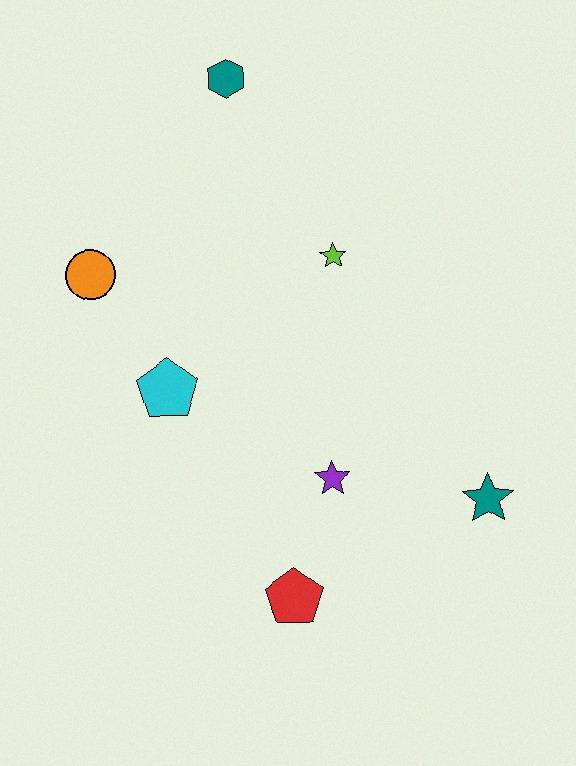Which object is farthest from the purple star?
The teal hexagon is farthest from the purple star.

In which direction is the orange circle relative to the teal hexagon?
The orange circle is below the teal hexagon.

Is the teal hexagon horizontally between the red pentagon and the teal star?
No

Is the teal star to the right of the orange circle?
Yes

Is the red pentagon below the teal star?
Yes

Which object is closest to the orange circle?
The cyan pentagon is closest to the orange circle.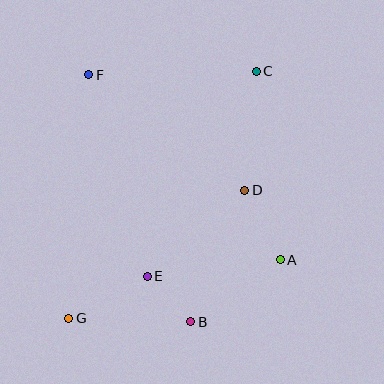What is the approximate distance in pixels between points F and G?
The distance between F and G is approximately 244 pixels.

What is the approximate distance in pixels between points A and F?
The distance between A and F is approximately 266 pixels.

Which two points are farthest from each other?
Points C and G are farthest from each other.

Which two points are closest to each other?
Points B and E are closest to each other.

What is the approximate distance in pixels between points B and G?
The distance between B and G is approximately 122 pixels.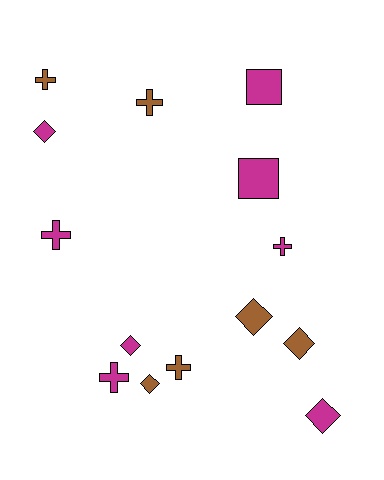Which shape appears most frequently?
Diamond, with 6 objects.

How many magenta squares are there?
There are 2 magenta squares.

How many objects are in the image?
There are 14 objects.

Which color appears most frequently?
Magenta, with 8 objects.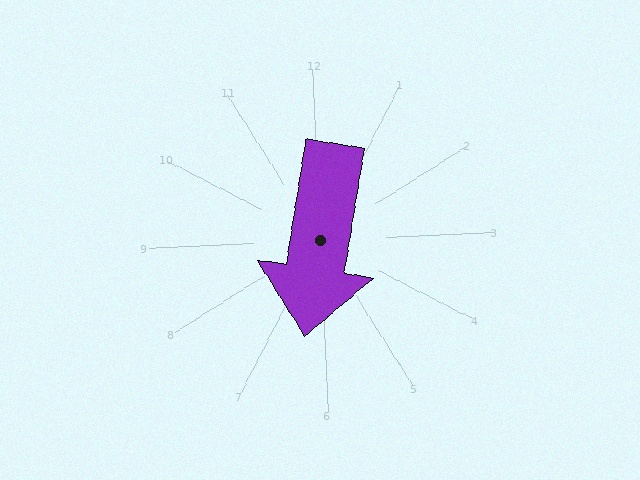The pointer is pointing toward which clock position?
Roughly 6 o'clock.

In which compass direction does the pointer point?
South.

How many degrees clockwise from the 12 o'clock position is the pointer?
Approximately 191 degrees.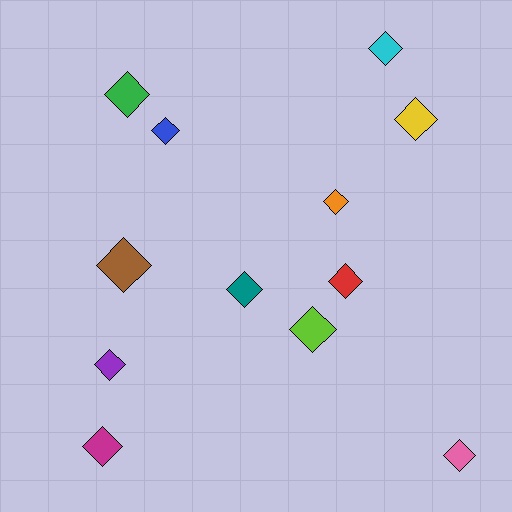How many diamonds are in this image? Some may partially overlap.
There are 12 diamonds.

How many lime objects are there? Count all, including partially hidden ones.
There is 1 lime object.